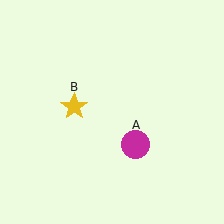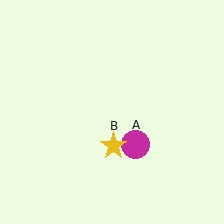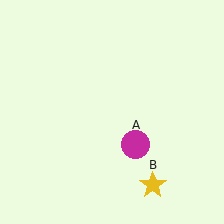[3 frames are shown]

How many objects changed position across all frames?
1 object changed position: yellow star (object B).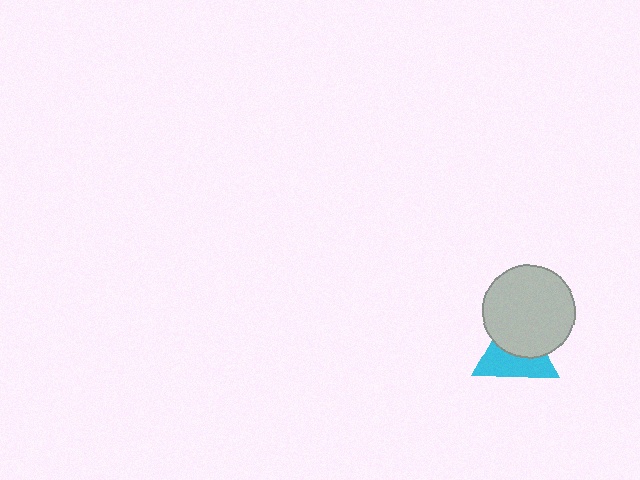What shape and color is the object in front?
The object in front is a light gray circle.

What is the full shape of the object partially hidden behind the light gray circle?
The partially hidden object is a cyan triangle.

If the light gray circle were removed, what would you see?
You would see the complete cyan triangle.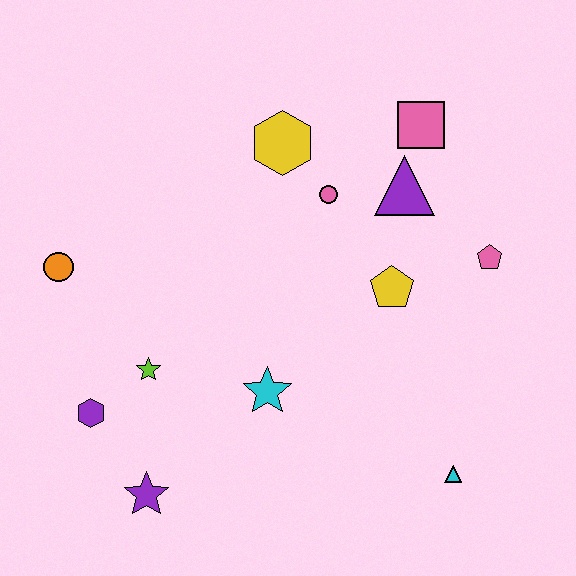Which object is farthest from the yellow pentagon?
The orange circle is farthest from the yellow pentagon.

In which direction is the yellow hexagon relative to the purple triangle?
The yellow hexagon is to the left of the purple triangle.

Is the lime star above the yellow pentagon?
No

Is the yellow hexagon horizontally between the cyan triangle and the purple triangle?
No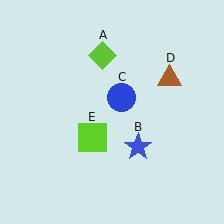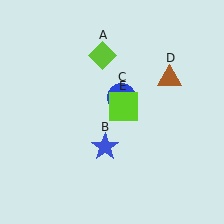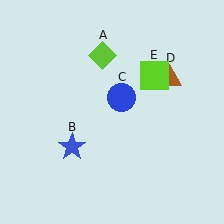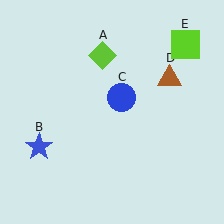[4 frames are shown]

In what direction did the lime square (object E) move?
The lime square (object E) moved up and to the right.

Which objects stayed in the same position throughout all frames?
Lime diamond (object A) and blue circle (object C) and brown triangle (object D) remained stationary.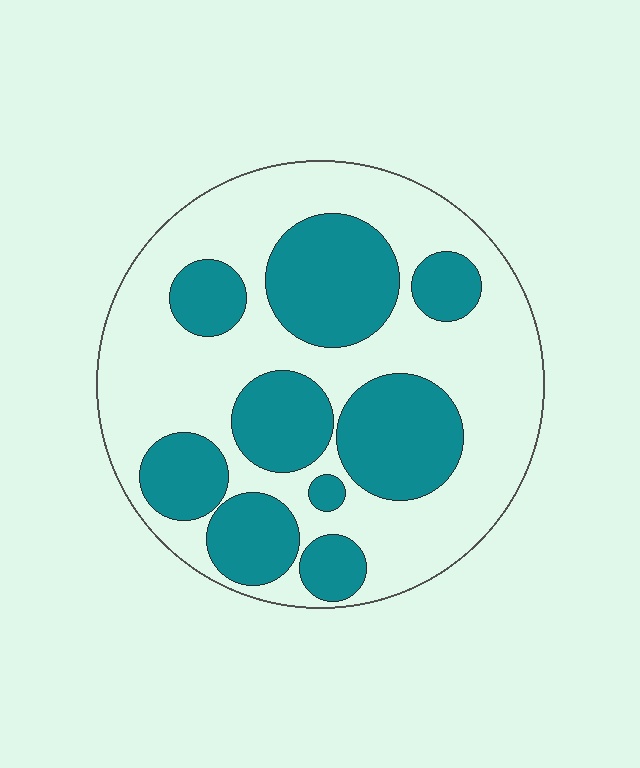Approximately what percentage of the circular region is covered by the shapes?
Approximately 40%.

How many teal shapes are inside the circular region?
9.